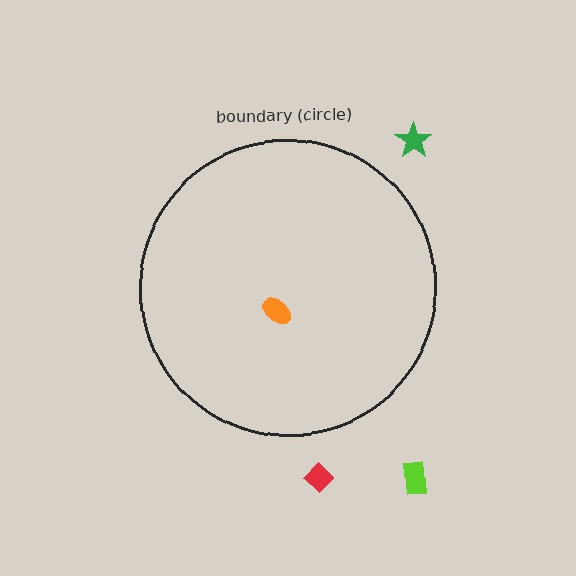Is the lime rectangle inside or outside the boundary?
Outside.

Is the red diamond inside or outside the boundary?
Outside.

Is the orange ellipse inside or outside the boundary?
Inside.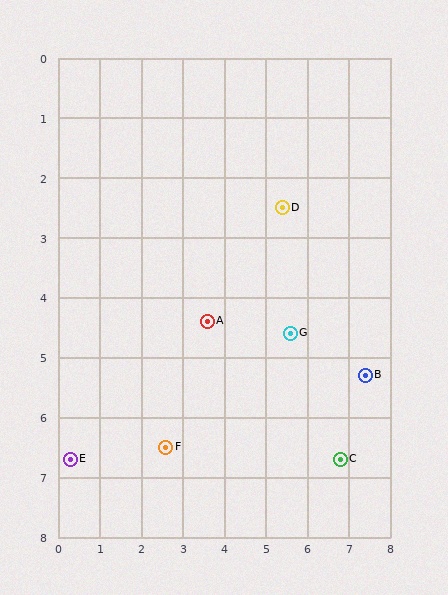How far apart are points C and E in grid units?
Points C and E are about 6.5 grid units apart.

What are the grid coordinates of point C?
Point C is at approximately (6.8, 6.7).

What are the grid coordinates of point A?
Point A is at approximately (3.6, 4.4).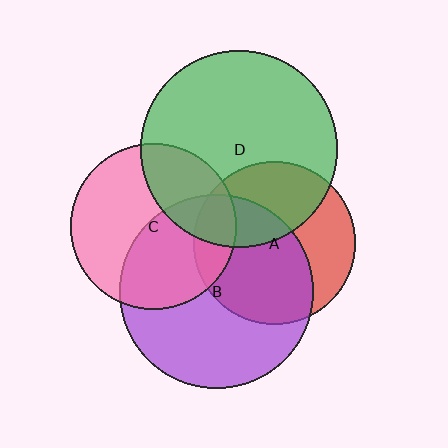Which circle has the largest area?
Circle D (green).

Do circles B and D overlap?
Yes.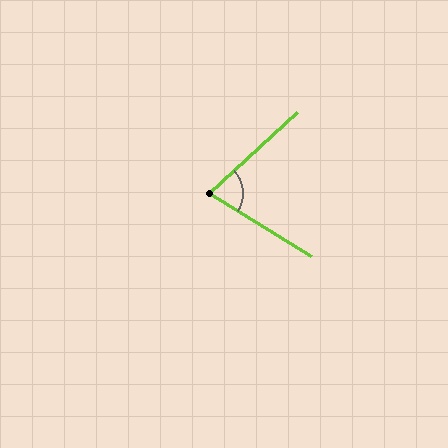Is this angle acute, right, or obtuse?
It is acute.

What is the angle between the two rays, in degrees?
Approximately 74 degrees.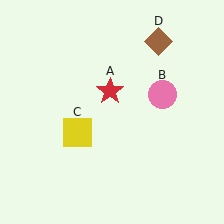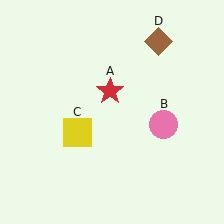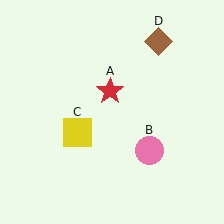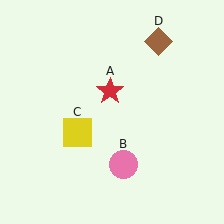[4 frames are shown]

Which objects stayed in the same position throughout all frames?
Red star (object A) and yellow square (object C) and brown diamond (object D) remained stationary.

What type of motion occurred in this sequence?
The pink circle (object B) rotated clockwise around the center of the scene.